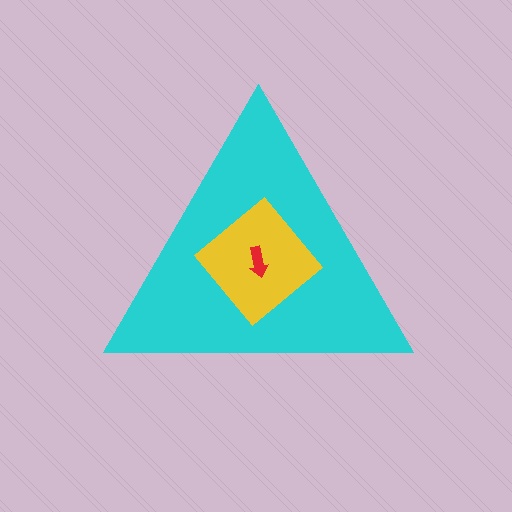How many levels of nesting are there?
3.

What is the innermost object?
The red arrow.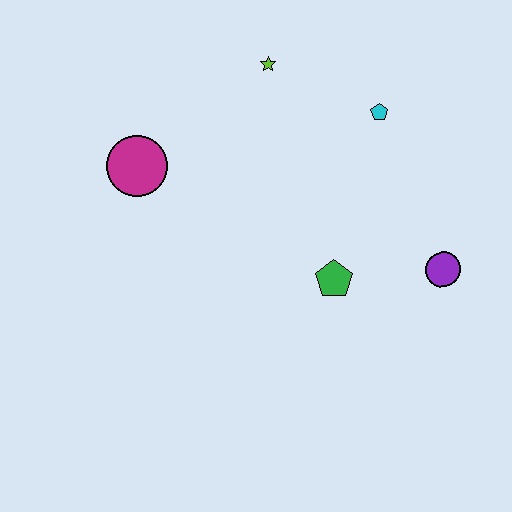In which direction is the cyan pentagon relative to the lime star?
The cyan pentagon is to the right of the lime star.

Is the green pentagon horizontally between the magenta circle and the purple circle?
Yes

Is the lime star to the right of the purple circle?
No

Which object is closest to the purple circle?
The green pentagon is closest to the purple circle.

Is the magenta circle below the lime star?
Yes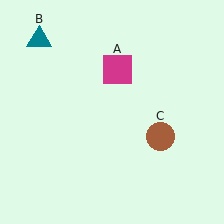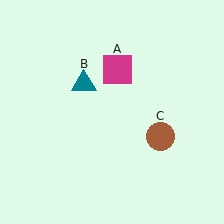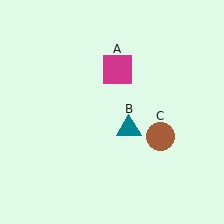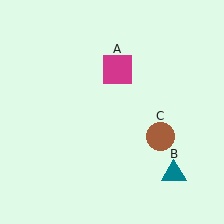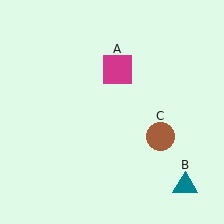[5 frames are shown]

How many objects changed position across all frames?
1 object changed position: teal triangle (object B).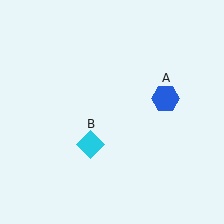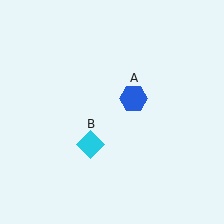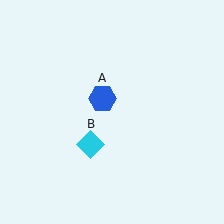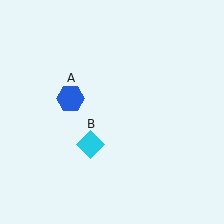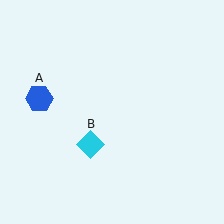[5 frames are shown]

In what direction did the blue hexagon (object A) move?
The blue hexagon (object A) moved left.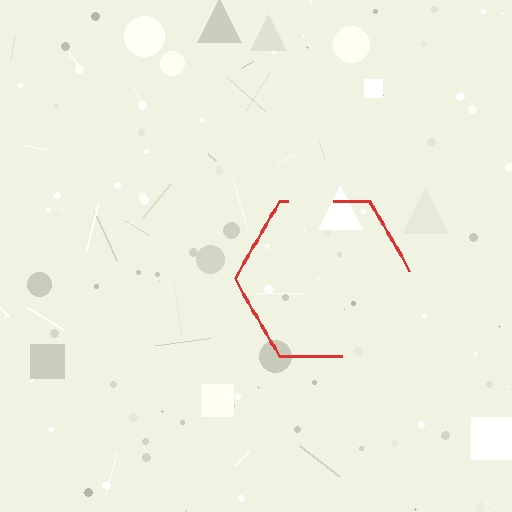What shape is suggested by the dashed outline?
The dashed outline suggests a hexagon.